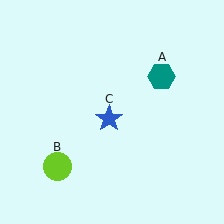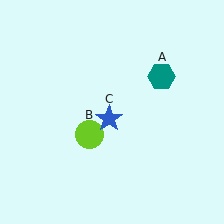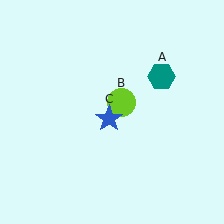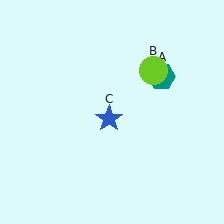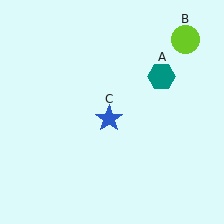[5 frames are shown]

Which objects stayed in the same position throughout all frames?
Teal hexagon (object A) and blue star (object C) remained stationary.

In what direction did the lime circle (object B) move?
The lime circle (object B) moved up and to the right.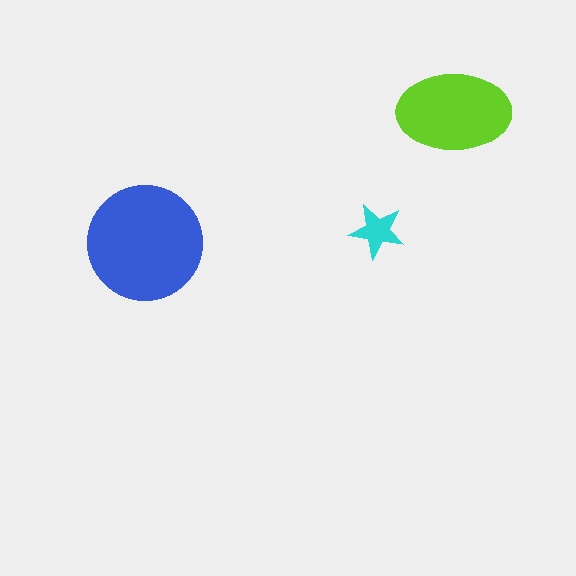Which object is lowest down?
The blue circle is bottommost.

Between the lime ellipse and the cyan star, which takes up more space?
The lime ellipse.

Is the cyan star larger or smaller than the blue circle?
Smaller.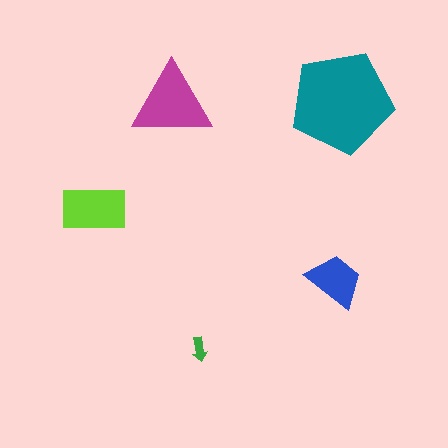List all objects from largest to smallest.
The teal pentagon, the magenta triangle, the lime rectangle, the blue trapezoid, the green arrow.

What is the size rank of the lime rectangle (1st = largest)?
3rd.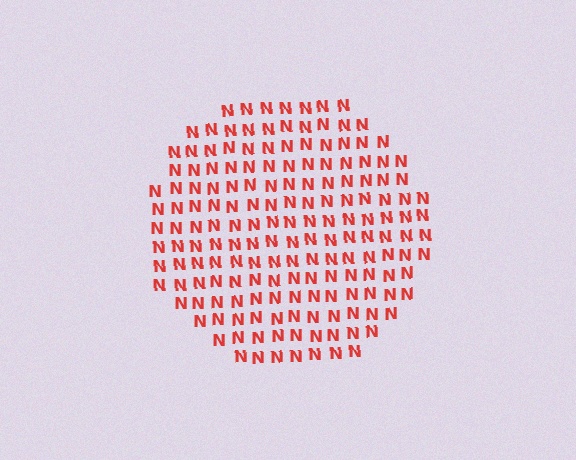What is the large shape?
The large shape is a circle.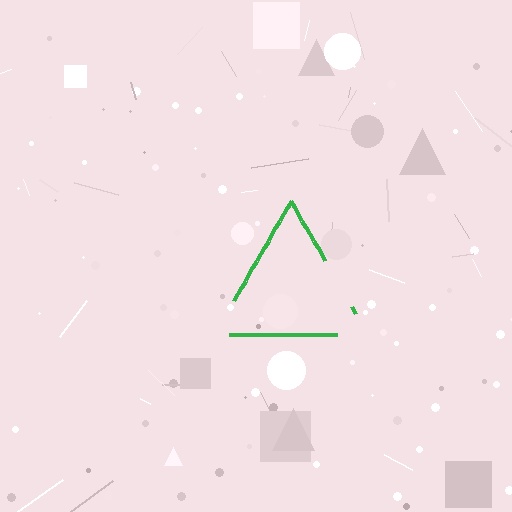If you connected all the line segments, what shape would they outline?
They would outline a triangle.